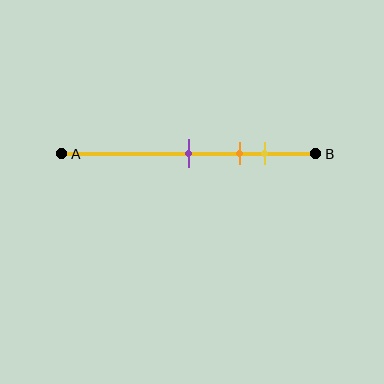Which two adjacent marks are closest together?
The orange and yellow marks are the closest adjacent pair.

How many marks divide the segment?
There are 3 marks dividing the segment.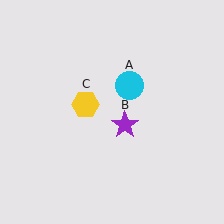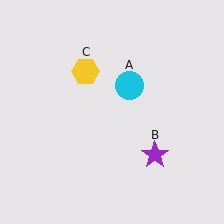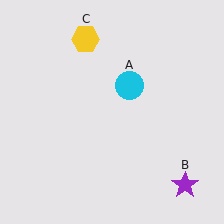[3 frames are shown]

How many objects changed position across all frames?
2 objects changed position: purple star (object B), yellow hexagon (object C).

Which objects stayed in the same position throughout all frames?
Cyan circle (object A) remained stationary.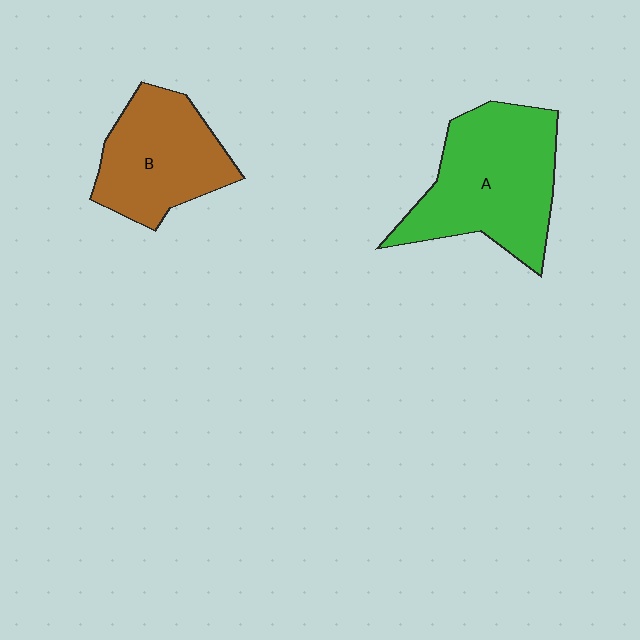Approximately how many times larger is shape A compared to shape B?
Approximately 1.3 times.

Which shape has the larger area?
Shape A (green).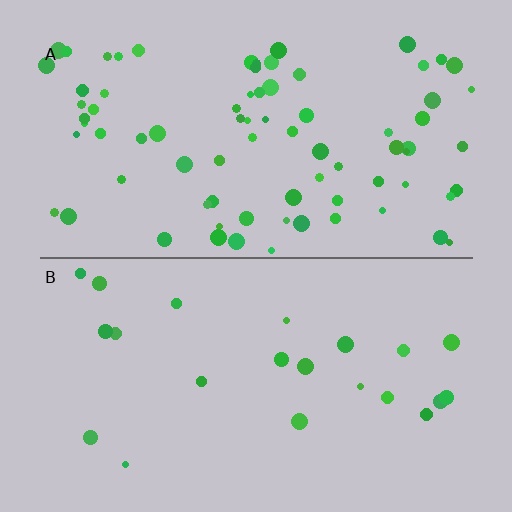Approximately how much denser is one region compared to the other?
Approximately 3.6× — region A over region B.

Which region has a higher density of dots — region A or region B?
A (the top).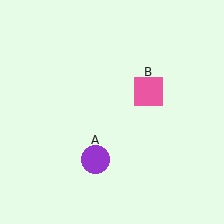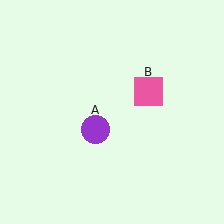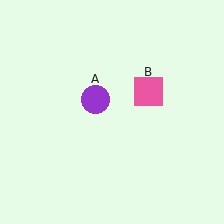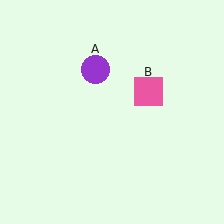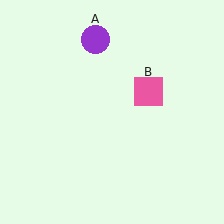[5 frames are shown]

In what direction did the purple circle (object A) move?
The purple circle (object A) moved up.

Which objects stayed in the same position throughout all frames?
Pink square (object B) remained stationary.